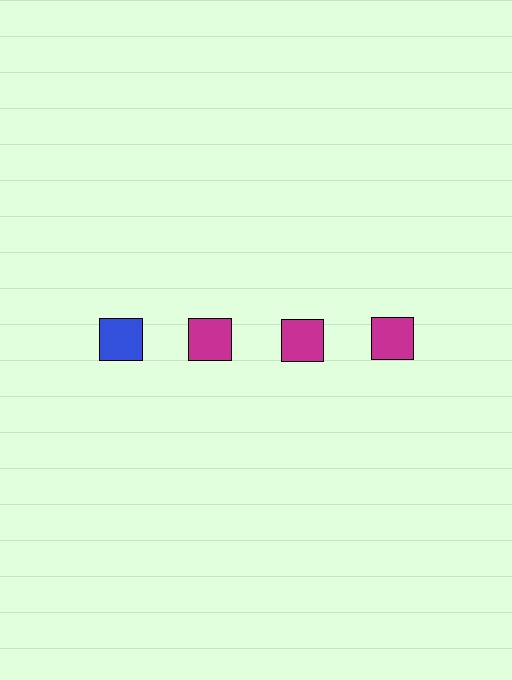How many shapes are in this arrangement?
There are 4 shapes arranged in a grid pattern.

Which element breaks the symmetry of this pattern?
The blue square in the top row, leftmost column breaks the symmetry. All other shapes are magenta squares.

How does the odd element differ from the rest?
It has a different color: blue instead of magenta.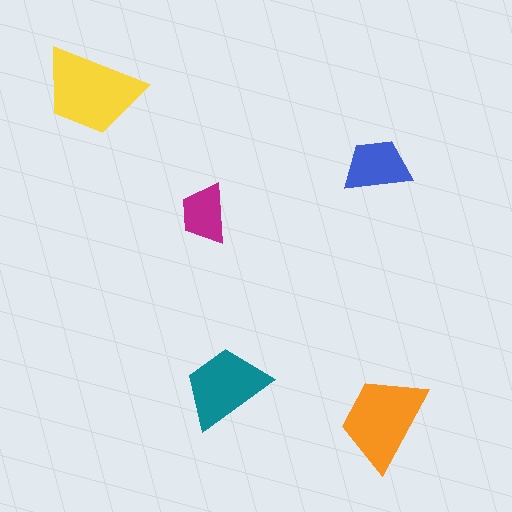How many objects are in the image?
There are 5 objects in the image.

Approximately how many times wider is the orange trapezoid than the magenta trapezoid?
About 1.5 times wider.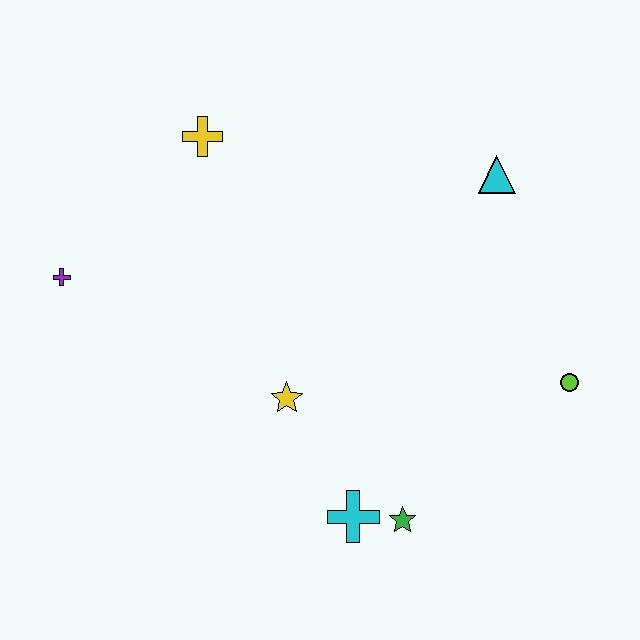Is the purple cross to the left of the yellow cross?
Yes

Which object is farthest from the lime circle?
The purple cross is farthest from the lime circle.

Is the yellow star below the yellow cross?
Yes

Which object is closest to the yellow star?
The cyan cross is closest to the yellow star.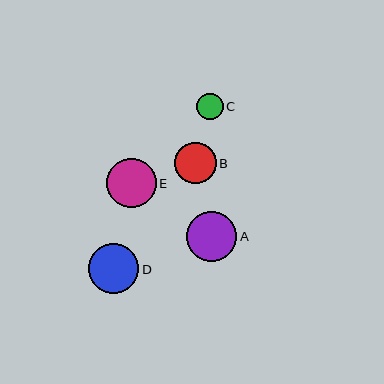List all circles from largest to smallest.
From largest to smallest: D, A, E, B, C.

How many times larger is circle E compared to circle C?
Circle E is approximately 1.9 times the size of circle C.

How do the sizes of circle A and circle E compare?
Circle A and circle E are approximately the same size.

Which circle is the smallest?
Circle C is the smallest with a size of approximately 26 pixels.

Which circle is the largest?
Circle D is the largest with a size of approximately 50 pixels.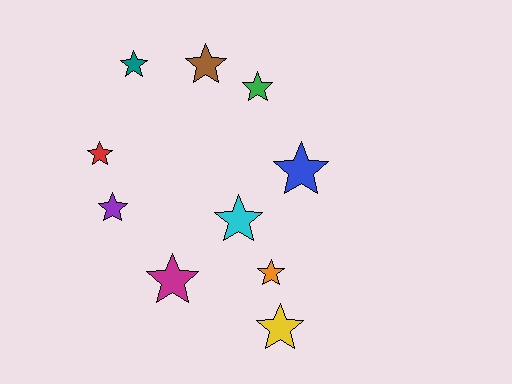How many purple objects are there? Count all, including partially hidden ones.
There is 1 purple object.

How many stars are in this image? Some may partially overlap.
There are 10 stars.